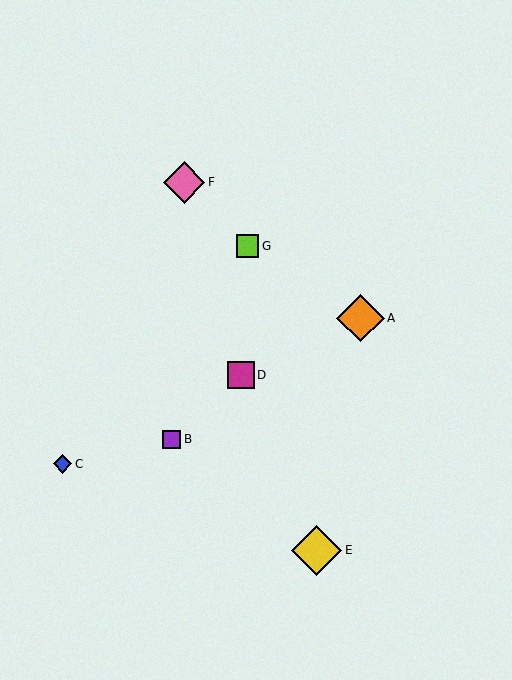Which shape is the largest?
The yellow diamond (labeled E) is the largest.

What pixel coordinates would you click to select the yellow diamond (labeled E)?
Click at (317, 550) to select the yellow diamond E.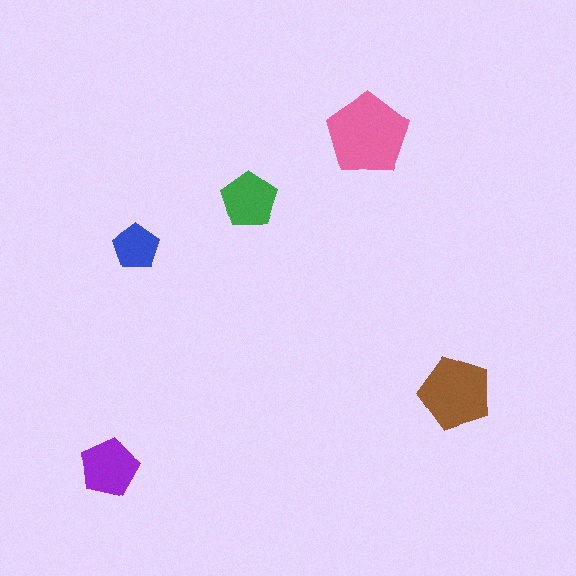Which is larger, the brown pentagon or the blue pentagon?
The brown one.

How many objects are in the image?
There are 5 objects in the image.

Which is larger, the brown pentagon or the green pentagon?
The brown one.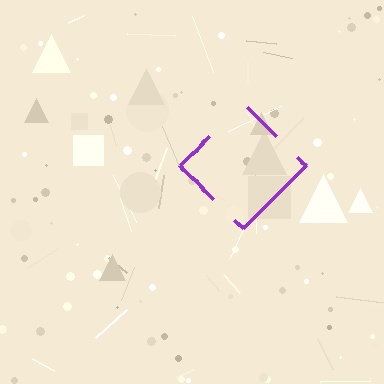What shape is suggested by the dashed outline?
The dashed outline suggests a diamond.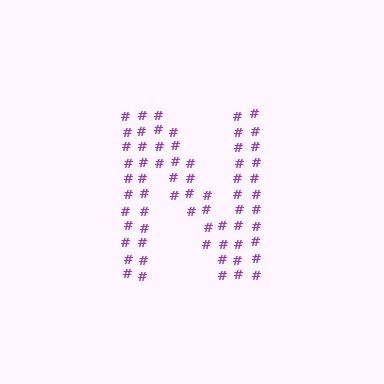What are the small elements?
The small elements are hash symbols.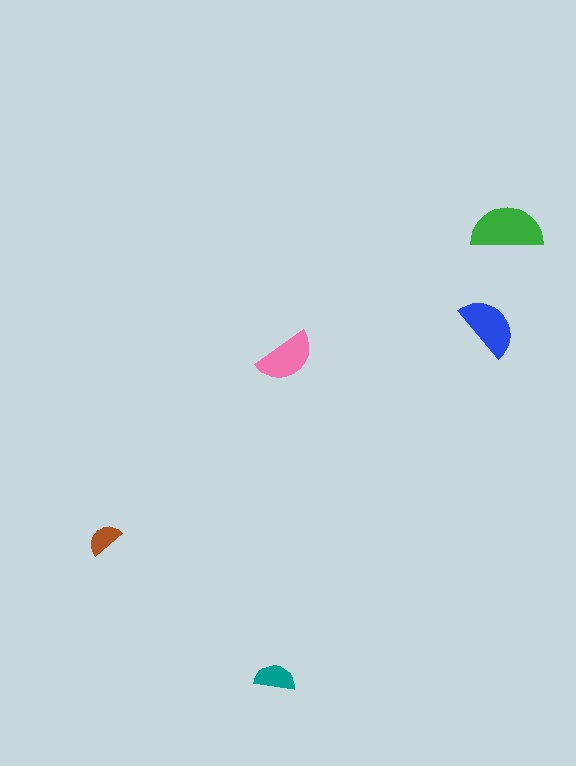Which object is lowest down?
The teal semicircle is bottommost.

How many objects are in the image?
There are 5 objects in the image.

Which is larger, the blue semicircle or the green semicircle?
The green one.